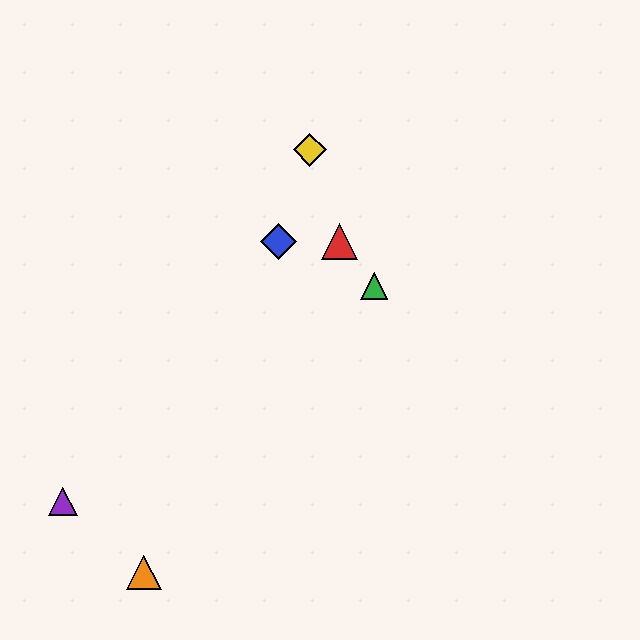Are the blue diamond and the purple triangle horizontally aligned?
No, the blue diamond is at y≈241 and the purple triangle is at y≈501.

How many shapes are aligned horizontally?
2 shapes (the red triangle, the blue diamond) are aligned horizontally.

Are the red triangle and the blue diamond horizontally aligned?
Yes, both are at y≈241.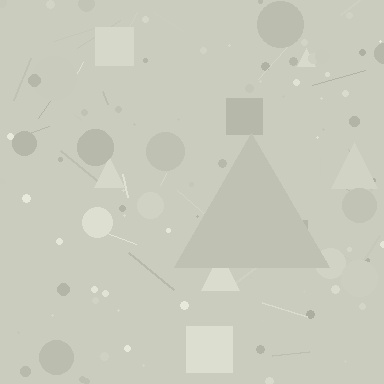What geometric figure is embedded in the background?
A triangle is embedded in the background.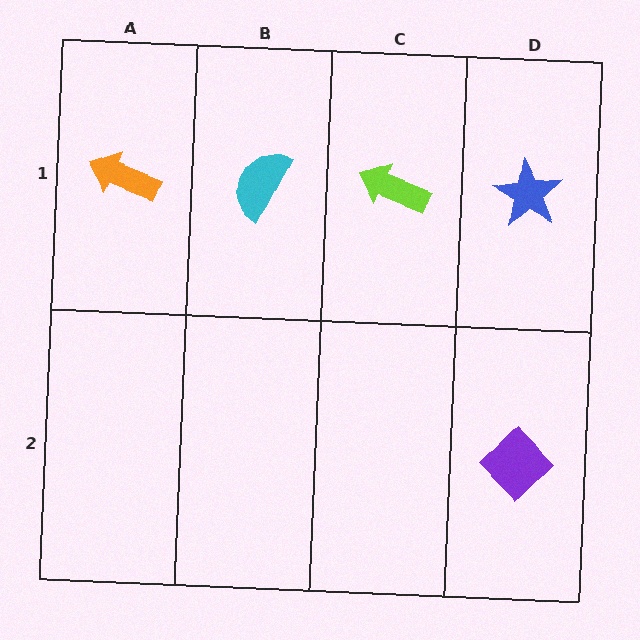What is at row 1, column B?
A cyan semicircle.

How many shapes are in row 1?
4 shapes.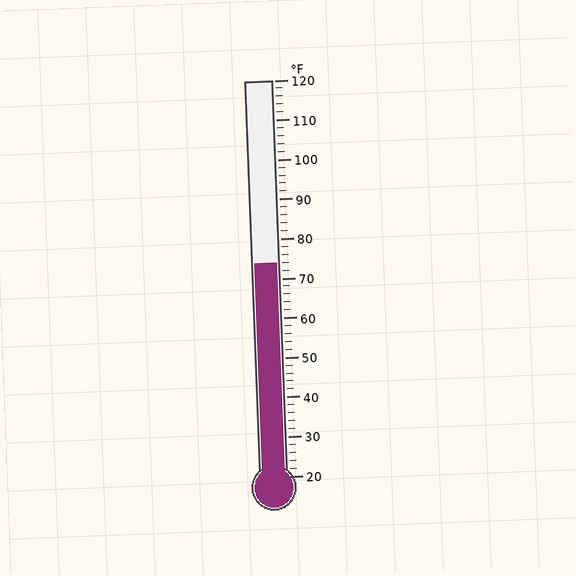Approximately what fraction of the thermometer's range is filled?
The thermometer is filled to approximately 55% of its range.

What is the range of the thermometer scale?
The thermometer scale ranges from 20°F to 120°F.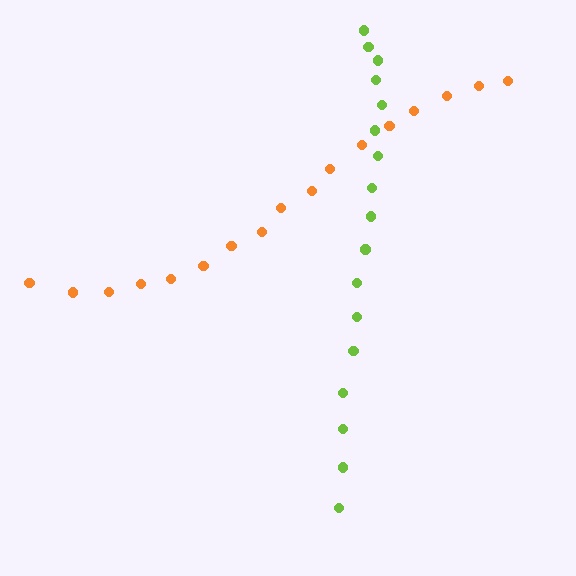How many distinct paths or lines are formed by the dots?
There are 2 distinct paths.